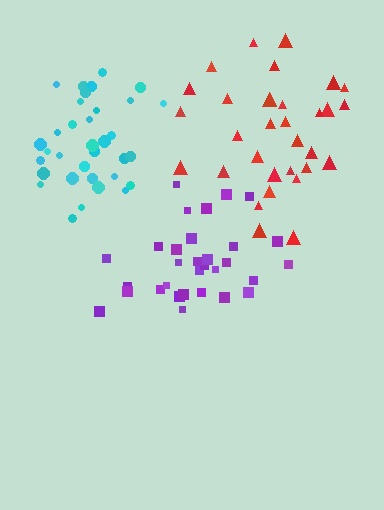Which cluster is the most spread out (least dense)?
Red.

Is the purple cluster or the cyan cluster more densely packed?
Cyan.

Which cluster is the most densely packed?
Cyan.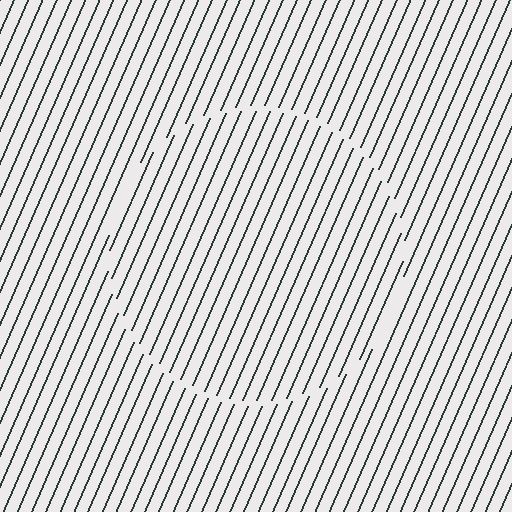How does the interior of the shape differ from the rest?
The interior of the shape contains the same grating, shifted by half a period — the contour is defined by the phase discontinuity where line-ends from the inner and outer gratings abut.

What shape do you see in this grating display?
An illusory circle. The interior of the shape contains the same grating, shifted by half a period — the contour is defined by the phase discontinuity where line-ends from the inner and outer gratings abut.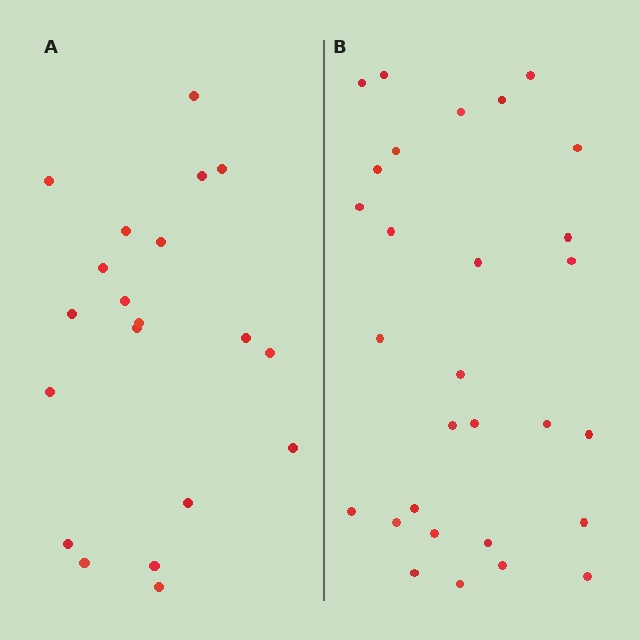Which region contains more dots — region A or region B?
Region B (the right region) has more dots.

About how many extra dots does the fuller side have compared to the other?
Region B has roughly 8 or so more dots than region A.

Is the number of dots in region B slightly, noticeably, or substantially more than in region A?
Region B has substantially more. The ratio is roughly 1.4 to 1.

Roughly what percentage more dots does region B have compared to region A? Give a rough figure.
About 45% more.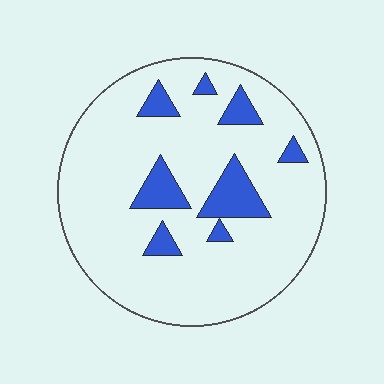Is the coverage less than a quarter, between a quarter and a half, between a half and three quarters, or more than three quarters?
Less than a quarter.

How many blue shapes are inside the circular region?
8.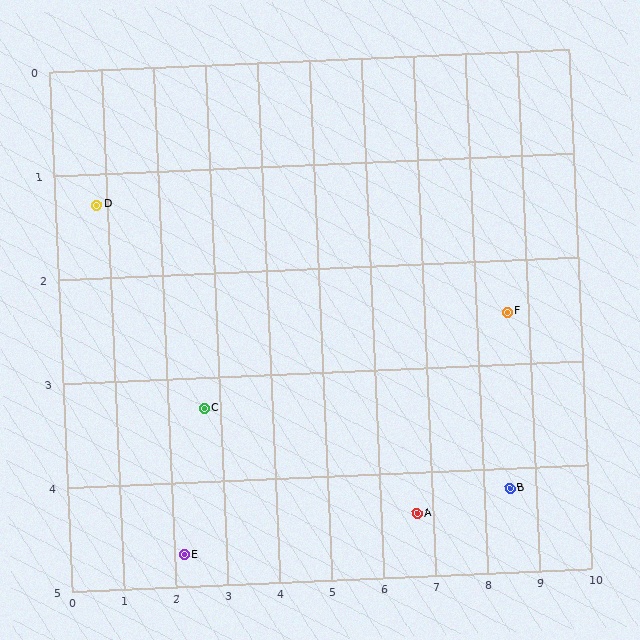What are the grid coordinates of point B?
Point B is at approximately (8.5, 4.2).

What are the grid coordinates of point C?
Point C is at approximately (2.7, 3.3).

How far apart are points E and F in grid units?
Points E and F are about 6.8 grid units apart.